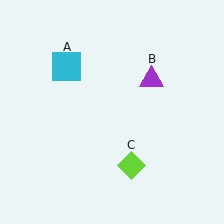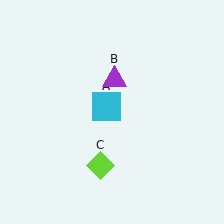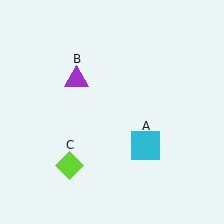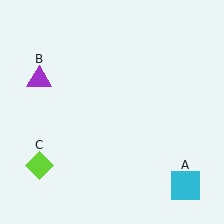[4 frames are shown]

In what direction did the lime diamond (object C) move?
The lime diamond (object C) moved left.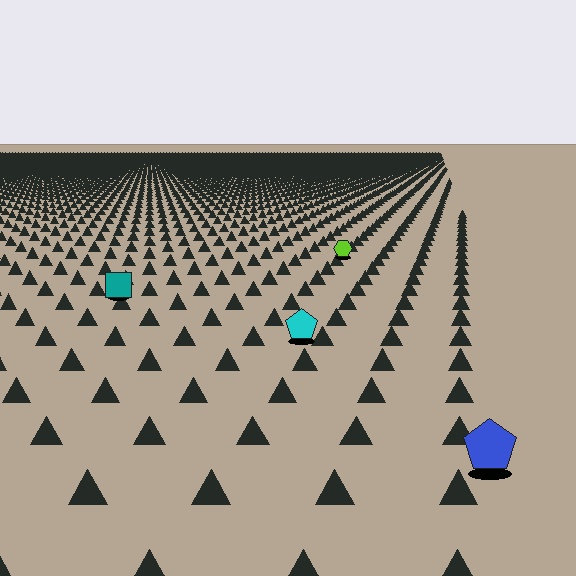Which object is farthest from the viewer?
The lime hexagon is farthest from the viewer. It appears smaller and the ground texture around it is denser.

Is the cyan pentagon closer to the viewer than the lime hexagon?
Yes. The cyan pentagon is closer — you can tell from the texture gradient: the ground texture is coarser near it.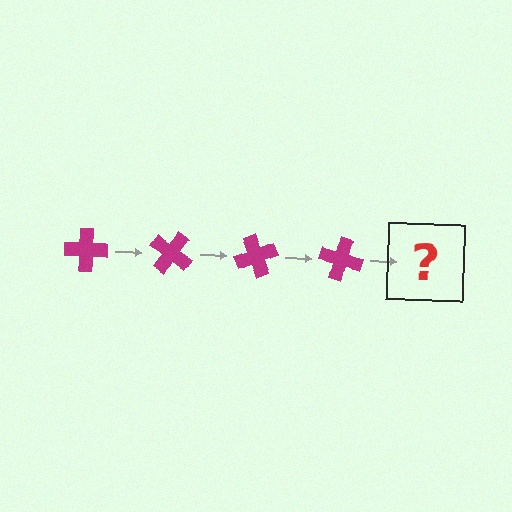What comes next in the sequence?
The next element should be a magenta cross rotated 140 degrees.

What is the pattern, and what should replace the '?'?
The pattern is that the cross rotates 35 degrees each step. The '?' should be a magenta cross rotated 140 degrees.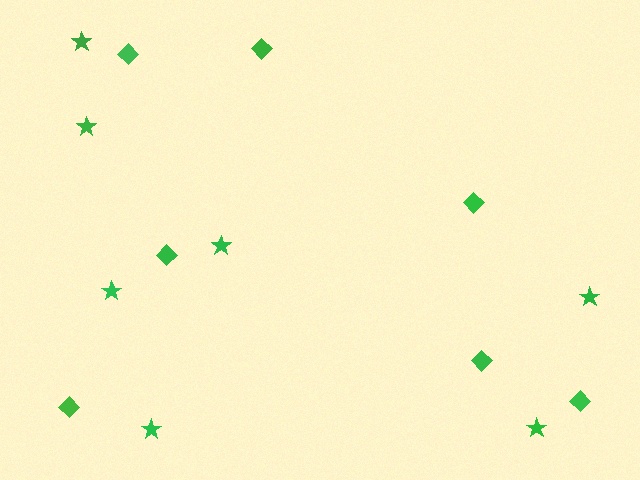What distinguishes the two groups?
There are 2 groups: one group of stars (7) and one group of diamonds (7).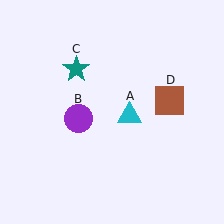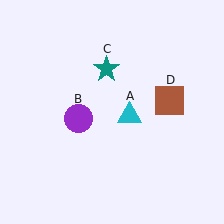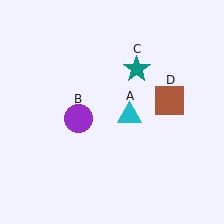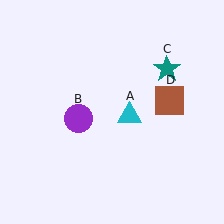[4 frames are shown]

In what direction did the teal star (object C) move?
The teal star (object C) moved right.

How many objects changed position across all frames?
1 object changed position: teal star (object C).